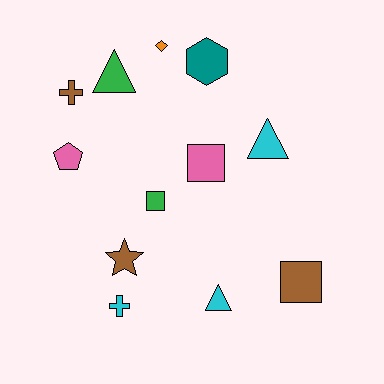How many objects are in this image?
There are 12 objects.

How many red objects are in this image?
There are no red objects.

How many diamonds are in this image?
There is 1 diamond.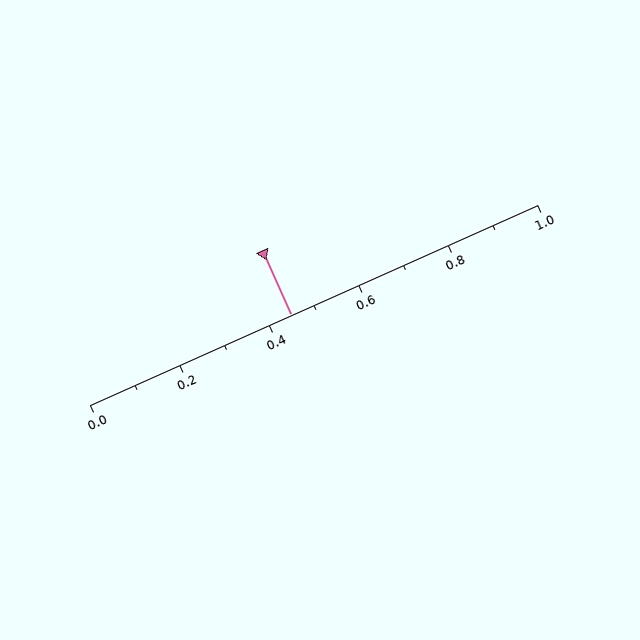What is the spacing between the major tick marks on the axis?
The major ticks are spaced 0.2 apart.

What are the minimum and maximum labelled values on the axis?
The axis runs from 0.0 to 1.0.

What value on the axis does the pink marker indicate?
The marker indicates approximately 0.45.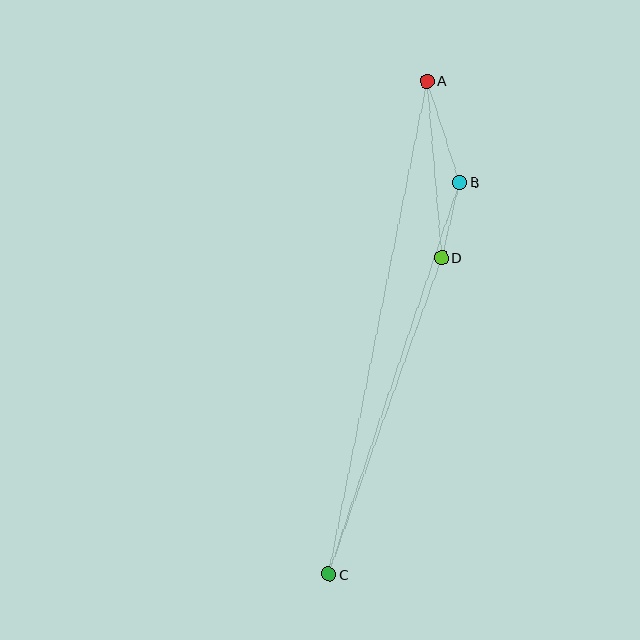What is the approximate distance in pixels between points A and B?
The distance between A and B is approximately 107 pixels.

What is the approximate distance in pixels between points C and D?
The distance between C and D is approximately 336 pixels.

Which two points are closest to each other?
Points B and D are closest to each other.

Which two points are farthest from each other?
Points A and C are farthest from each other.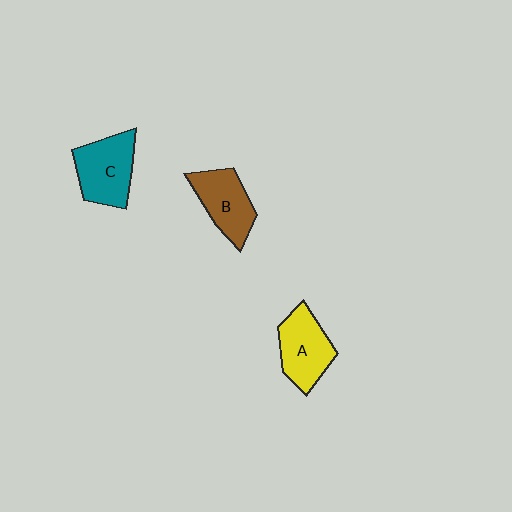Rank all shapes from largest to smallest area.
From largest to smallest: C (teal), A (yellow), B (brown).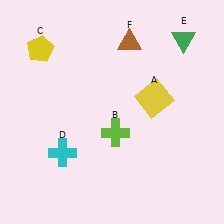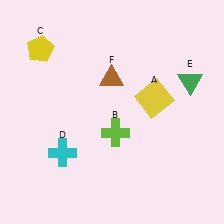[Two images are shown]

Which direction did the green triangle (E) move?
The green triangle (E) moved down.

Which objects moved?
The objects that moved are: the green triangle (E), the brown triangle (F).